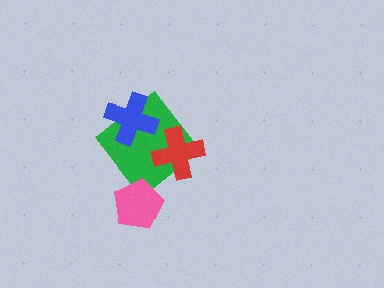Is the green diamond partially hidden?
Yes, it is partially covered by another shape.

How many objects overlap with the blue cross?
1 object overlaps with the blue cross.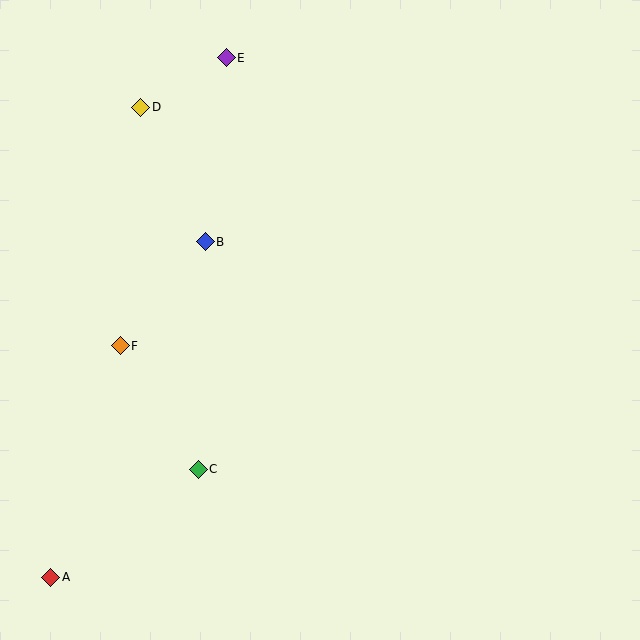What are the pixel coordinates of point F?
Point F is at (120, 346).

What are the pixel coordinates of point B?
Point B is at (205, 242).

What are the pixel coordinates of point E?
Point E is at (226, 58).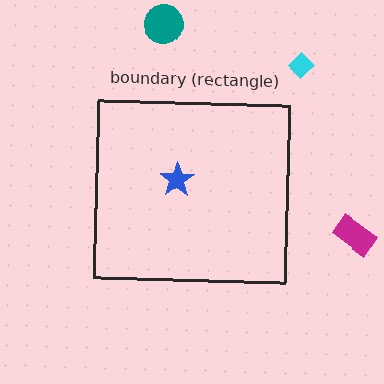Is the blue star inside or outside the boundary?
Inside.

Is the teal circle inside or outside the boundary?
Outside.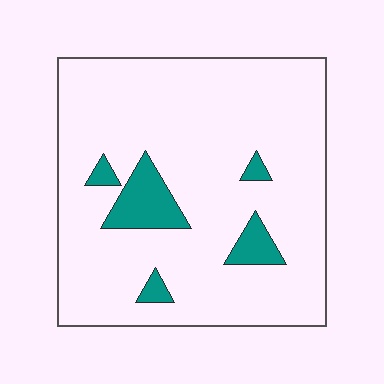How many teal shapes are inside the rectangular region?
5.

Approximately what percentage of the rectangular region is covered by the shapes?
Approximately 10%.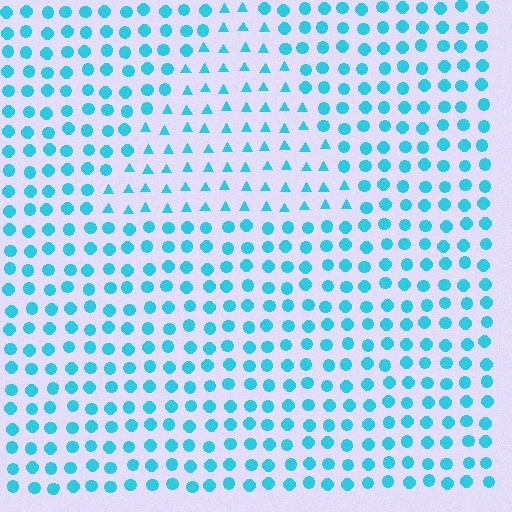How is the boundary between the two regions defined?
The boundary is defined by a change in element shape: triangles inside vs. circles outside. All elements share the same color and spacing.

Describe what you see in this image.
The image is filled with small cyan elements arranged in a uniform grid. A triangle-shaped region contains triangles, while the surrounding area contains circles. The boundary is defined purely by the change in element shape.